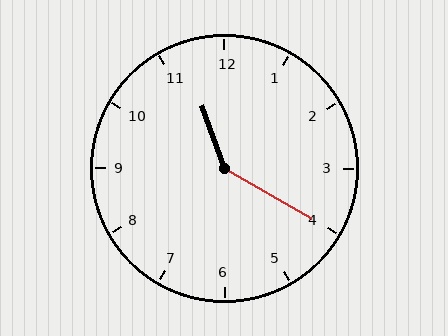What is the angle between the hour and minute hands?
Approximately 140 degrees.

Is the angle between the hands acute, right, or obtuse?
It is obtuse.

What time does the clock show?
11:20.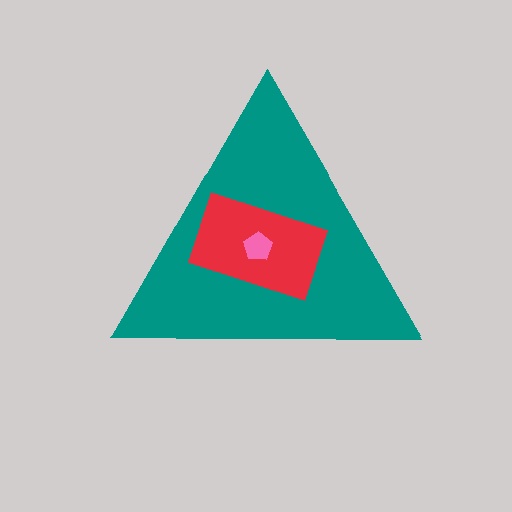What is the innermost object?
The pink pentagon.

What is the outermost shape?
The teal triangle.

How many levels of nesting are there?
3.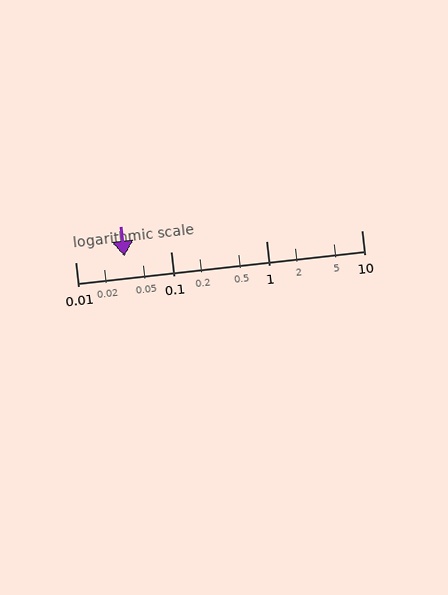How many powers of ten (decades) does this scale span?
The scale spans 3 decades, from 0.01 to 10.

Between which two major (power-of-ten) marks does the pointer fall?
The pointer is between 0.01 and 0.1.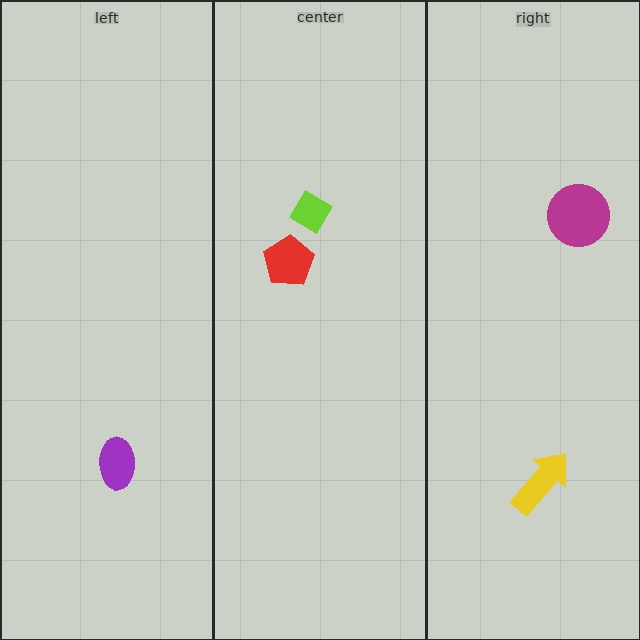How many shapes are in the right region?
2.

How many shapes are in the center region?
2.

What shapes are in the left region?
The purple ellipse.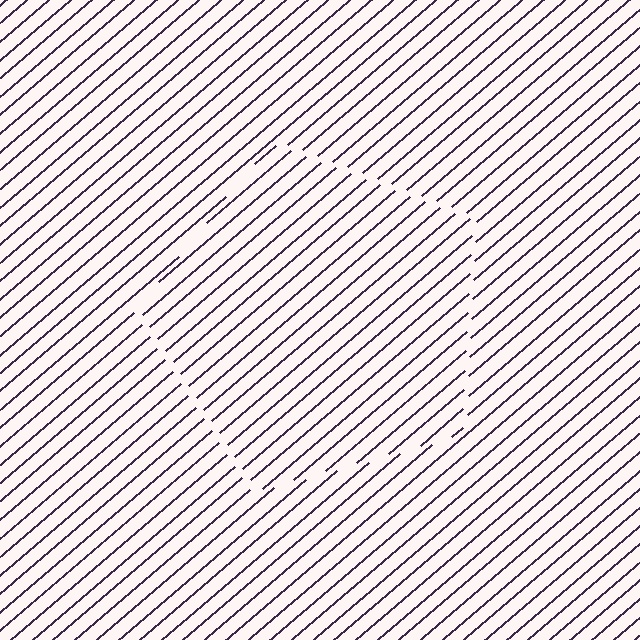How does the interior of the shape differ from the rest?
The interior of the shape contains the same grating, shifted by half a period — the contour is defined by the phase discontinuity where line-ends from the inner and outer gratings abut.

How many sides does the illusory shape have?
5 sides — the line-ends trace a pentagon.